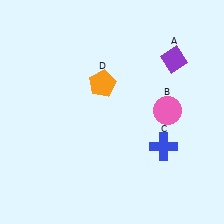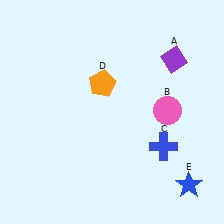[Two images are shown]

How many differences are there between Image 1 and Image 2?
There is 1 difference between the two images.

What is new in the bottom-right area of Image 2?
A blue star (E) was added in the bottom-right area of Image 2.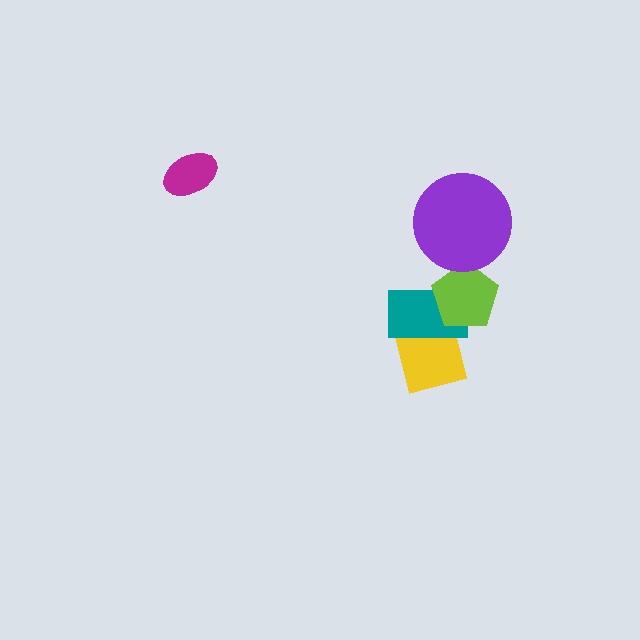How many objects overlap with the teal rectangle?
2 objects overlap with the teal rectangle.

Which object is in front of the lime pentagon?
The purple circle is in front of the lime pentagon.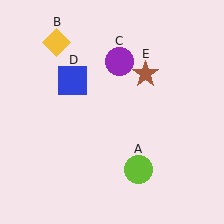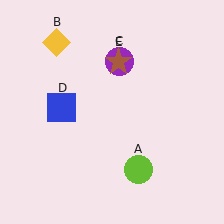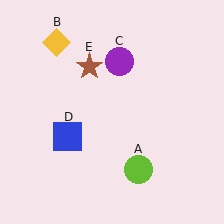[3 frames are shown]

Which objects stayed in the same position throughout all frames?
Lime circle (object A) and yellow diamond (object B) and purple circle (object C) remained stationary.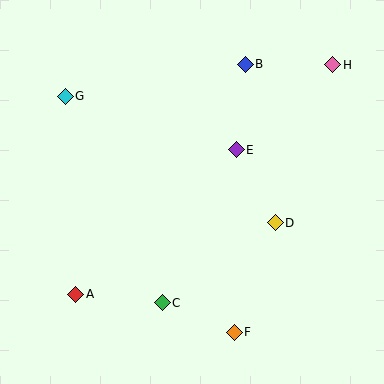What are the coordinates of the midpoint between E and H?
The midpoint between E and H is at (284, 107).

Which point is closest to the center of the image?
Point E at (236, 150) is closest to the center.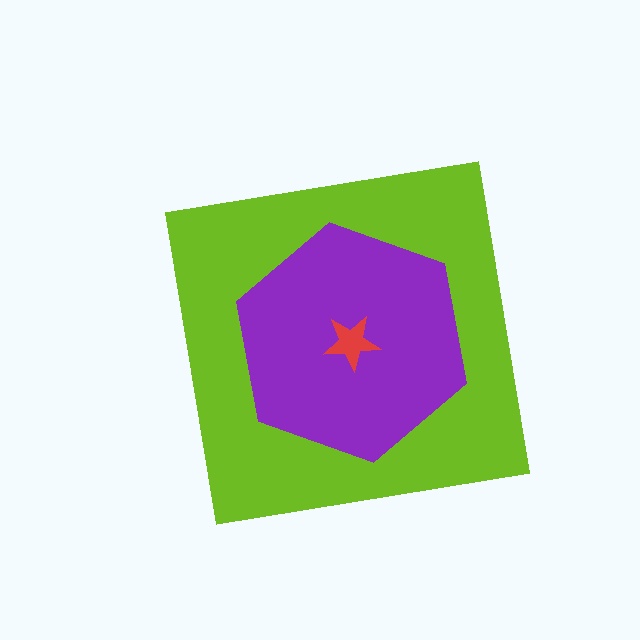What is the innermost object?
The red star.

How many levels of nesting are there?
3.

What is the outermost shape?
The lime square.